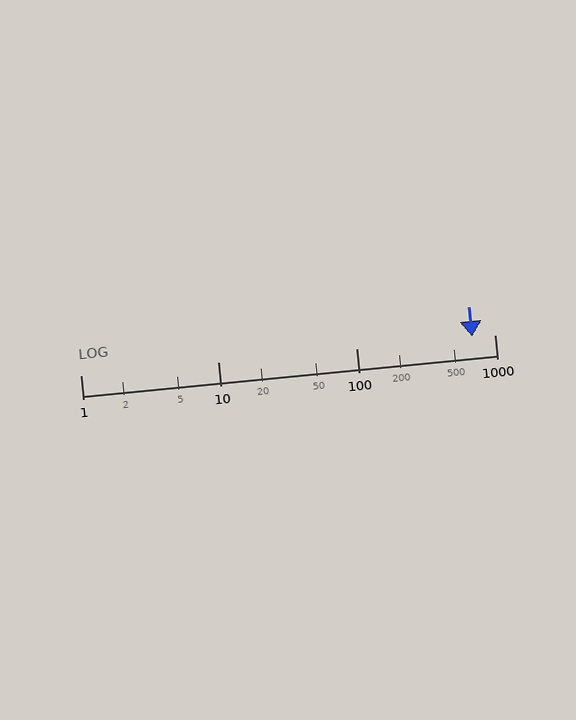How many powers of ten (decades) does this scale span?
The scale spans 3 decades, from 1 to 1000.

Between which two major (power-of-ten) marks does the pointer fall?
The pointer is between 100 and 1000.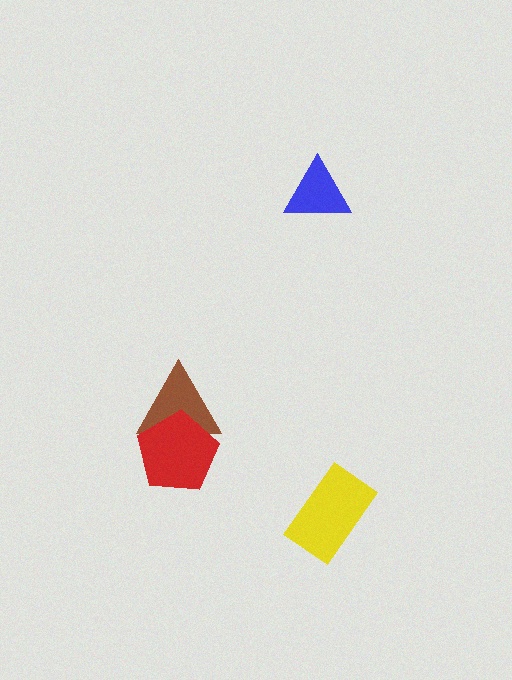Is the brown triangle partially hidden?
Yes, it is partially covered by another shape.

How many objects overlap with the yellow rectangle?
0 objects overlap with the yellow rectangle.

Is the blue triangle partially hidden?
No, no other shape covers it.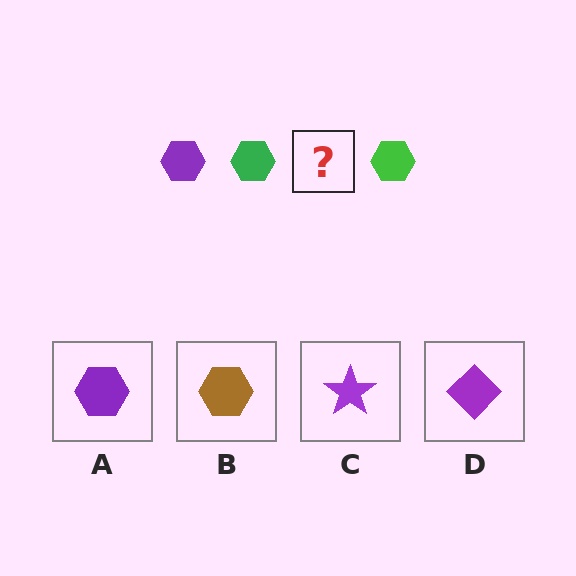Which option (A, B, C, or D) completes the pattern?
A.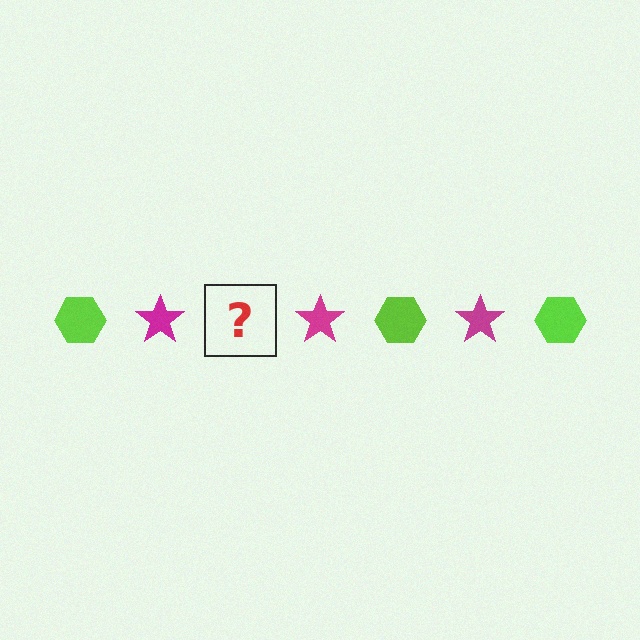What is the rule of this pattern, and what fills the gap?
The rule is that the pattern alternates between lime hexagon and magenta star. The gap should be filled with a lime hexagon.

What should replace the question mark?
The question mark should be replaced with a lime hexagon.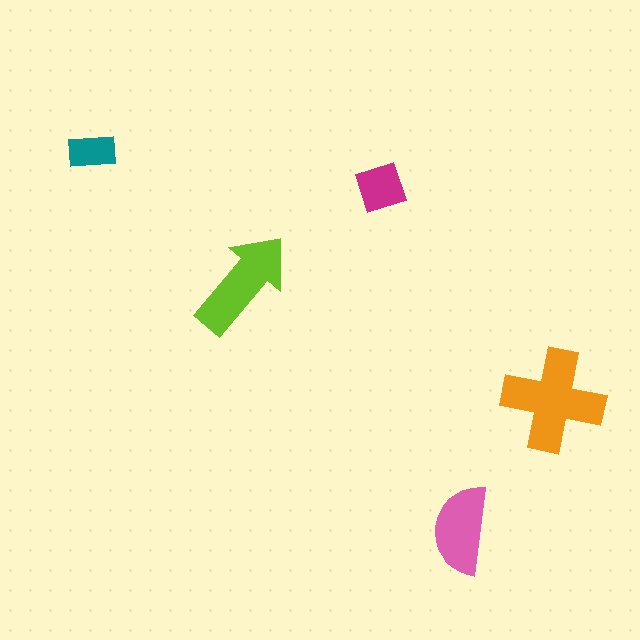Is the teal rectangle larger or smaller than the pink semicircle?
Smaller.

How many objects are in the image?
There are 5 objects in the image.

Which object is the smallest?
The teal rectangle.